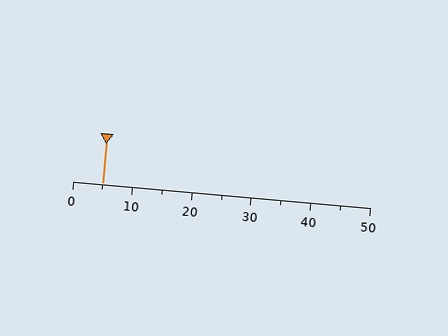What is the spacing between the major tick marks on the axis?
The major ticks are spaced 10 apart.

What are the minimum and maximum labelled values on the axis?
The axis runs from 0 to 50.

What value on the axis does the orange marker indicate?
The marker indicates approximately 5.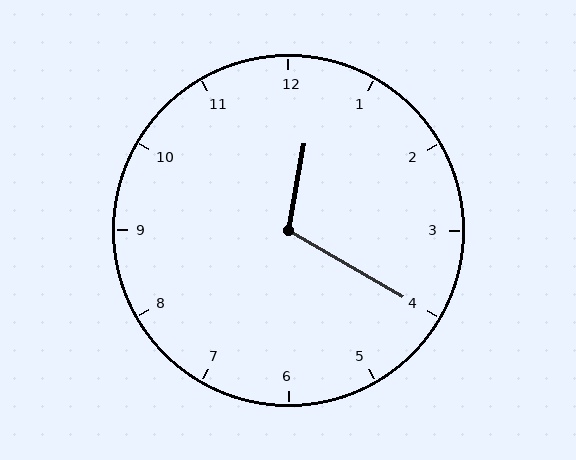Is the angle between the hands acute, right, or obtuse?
It is obtuse.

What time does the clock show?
12:20.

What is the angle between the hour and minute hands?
Approximately 110 degrees.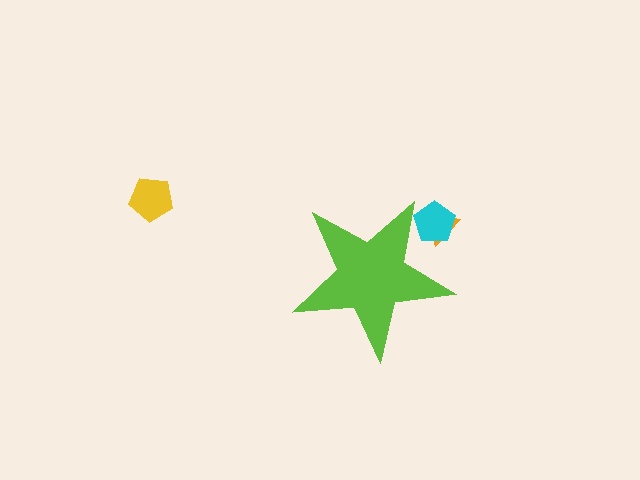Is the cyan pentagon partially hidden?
Yes, the cyan pentagon is partially hidden behind the lime star.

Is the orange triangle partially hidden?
Yes, the orange triangle is partially hidden behind the lime star.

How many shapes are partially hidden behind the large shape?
2 shapes are partially hidden.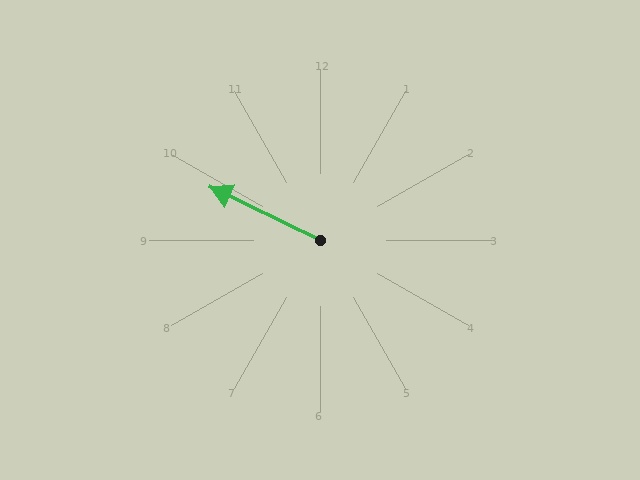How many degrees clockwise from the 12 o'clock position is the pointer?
Approximately 296 degrees.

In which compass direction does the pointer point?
Northwest.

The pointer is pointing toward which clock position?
Roughly 10 o'clock.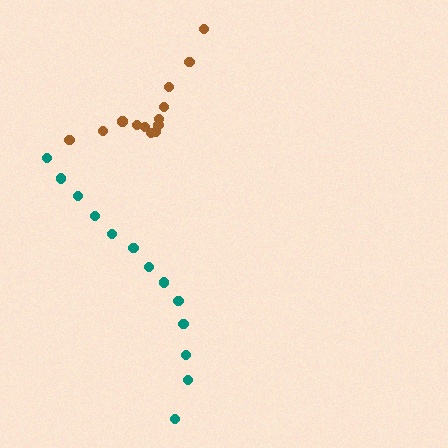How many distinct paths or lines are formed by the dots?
There are 2 distinct paths.